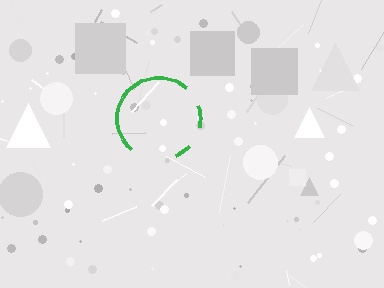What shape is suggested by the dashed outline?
The dashed outline suggests a circle.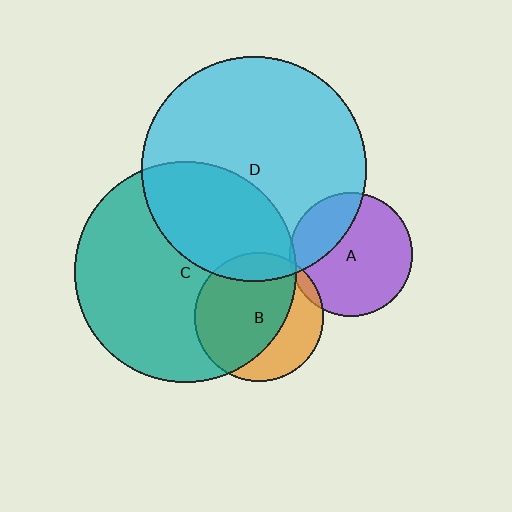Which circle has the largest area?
Circle D (cyan).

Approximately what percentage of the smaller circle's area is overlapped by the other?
Approximately 5%.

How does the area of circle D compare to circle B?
Approximately 3.0 times.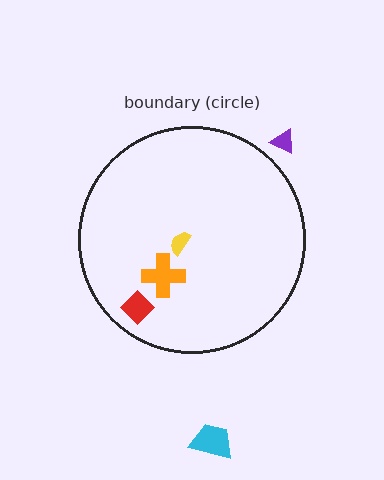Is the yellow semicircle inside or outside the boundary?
Inside.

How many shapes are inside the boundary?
3 inside, 2 outside.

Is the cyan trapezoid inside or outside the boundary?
Outside.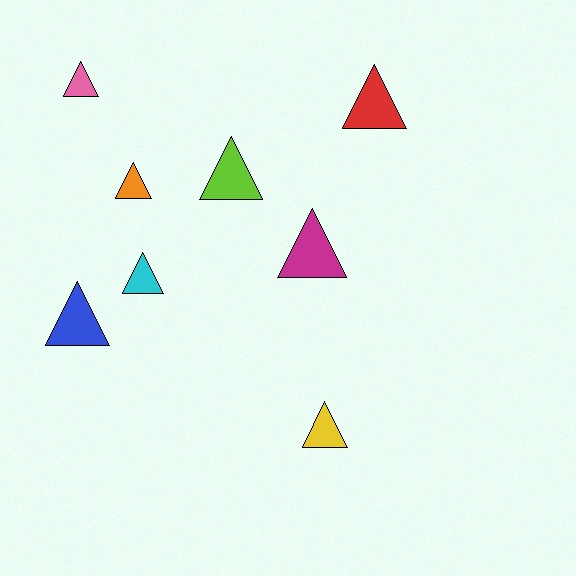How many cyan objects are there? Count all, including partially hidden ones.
There is 1 cyan object.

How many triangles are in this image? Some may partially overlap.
There are 8 triangles.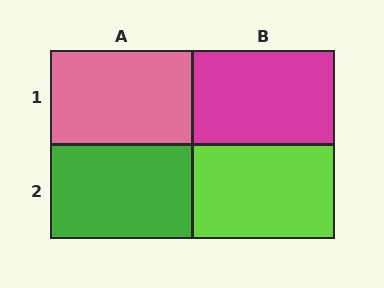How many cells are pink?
1 cell is pink.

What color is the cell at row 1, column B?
Magenta.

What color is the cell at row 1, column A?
Pink.